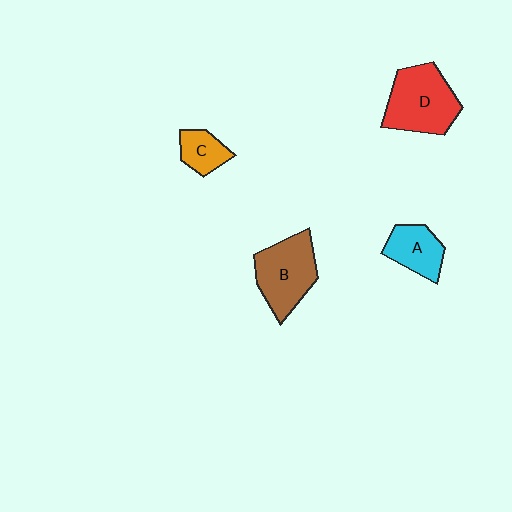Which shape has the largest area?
Shape D (red).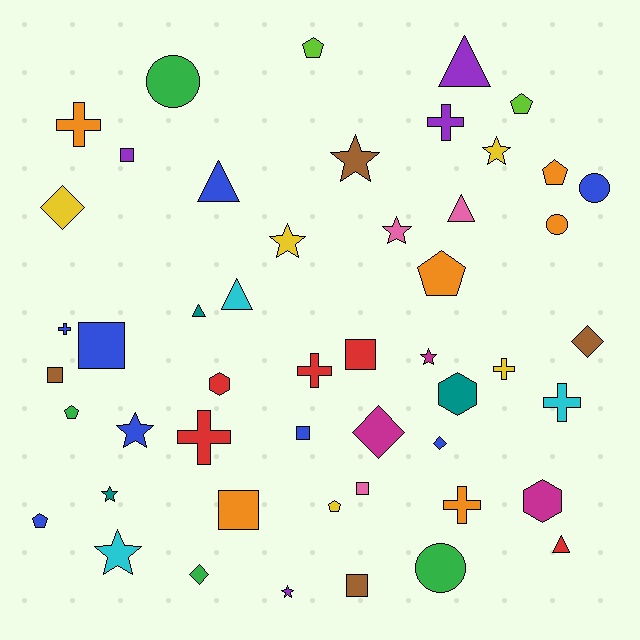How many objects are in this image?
There are 50 objects.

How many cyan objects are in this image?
There are 3 cyan objects.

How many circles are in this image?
There are 4 circles.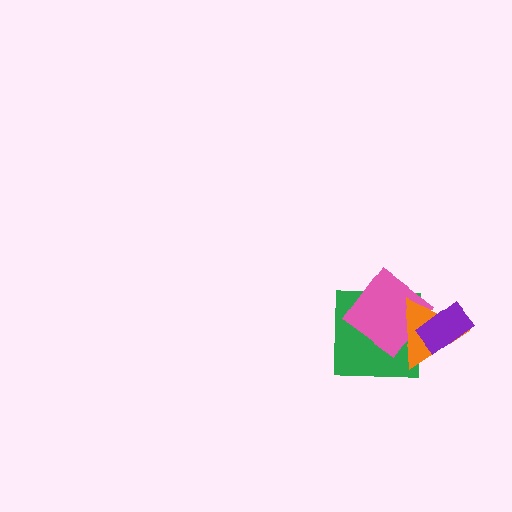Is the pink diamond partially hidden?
Yes, it is partially covered by another shape.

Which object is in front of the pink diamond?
The orange triangle is in front of the pink diamond.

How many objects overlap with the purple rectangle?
1 object overlaps with the purple rectangle.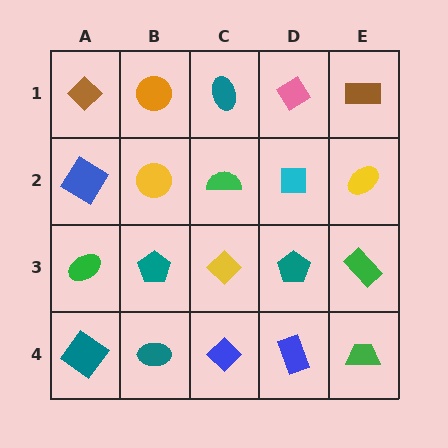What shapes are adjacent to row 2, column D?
A pink diamond (row 1, column D), a teal pentagon (row 3, column D), a green semicircle (row 2, column C), a yellow ellipse (row 2, column E).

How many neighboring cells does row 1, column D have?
3.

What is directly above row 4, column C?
A yellow diamond.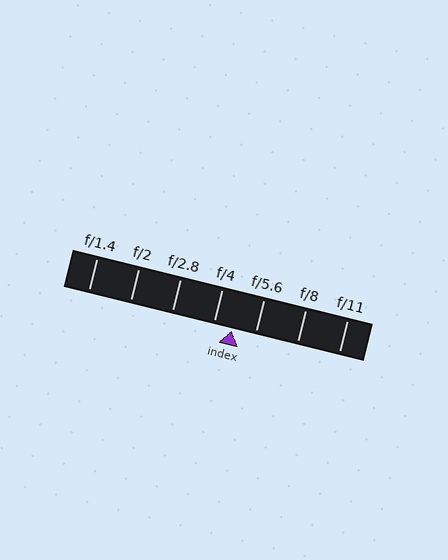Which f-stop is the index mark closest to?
The index mark is closest to f/4.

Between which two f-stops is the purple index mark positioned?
The index mark is between f/4 and f/5.6.